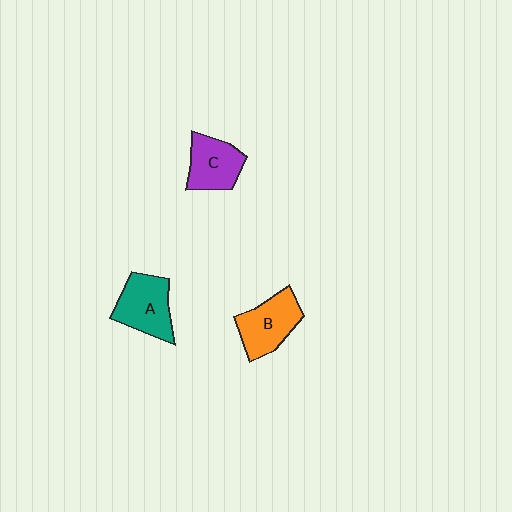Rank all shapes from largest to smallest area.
From largest to smallest: A (teal), B (orange), C (purple).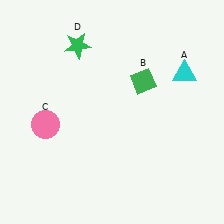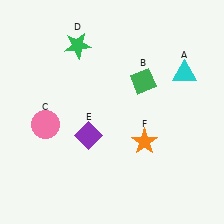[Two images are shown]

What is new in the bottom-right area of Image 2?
An orange star (F) was added in the bottom-right area of Image 2.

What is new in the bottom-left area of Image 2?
A purple diamond (E) was added in the bottom-left area of Image 2.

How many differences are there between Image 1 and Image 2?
There are 2 differences between the two images.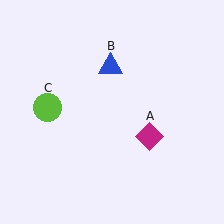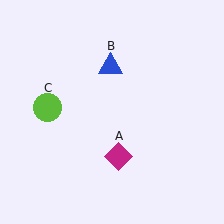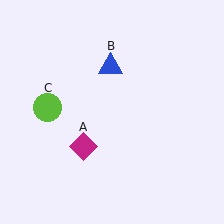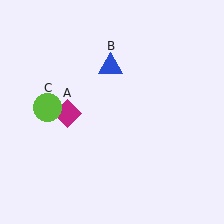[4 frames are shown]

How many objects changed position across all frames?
1 object changed position: magenta diamond (object A).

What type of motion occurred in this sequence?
The magenta diamond (object A) rotated clockwise around the center of the scene.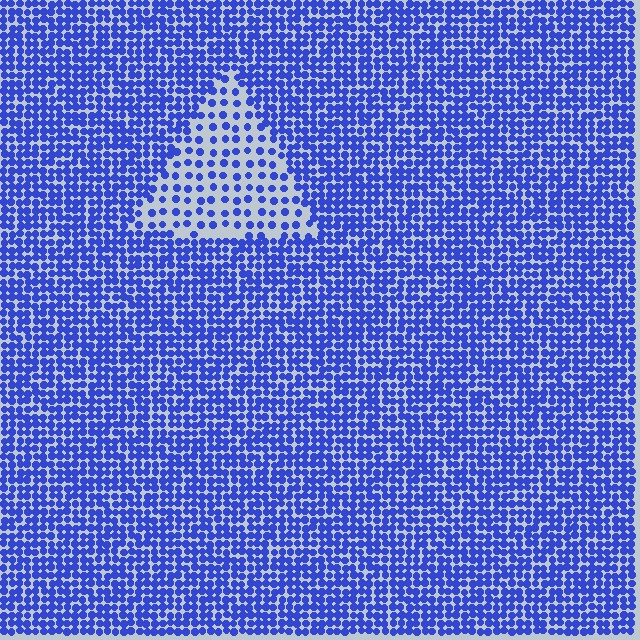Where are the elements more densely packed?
The elements are more densely packed outside the triangle boundary.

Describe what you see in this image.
The image contains small blue elements arranged at two different densities. A triangle-shaped region is visible where the elements are less densely packed than the surrounding area.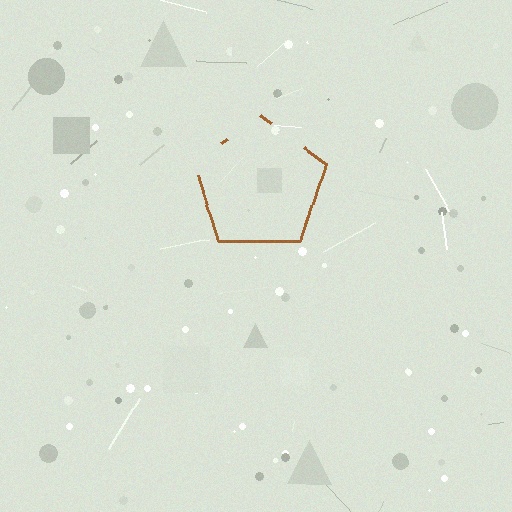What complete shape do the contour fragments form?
The contour fragments form a pentagon.